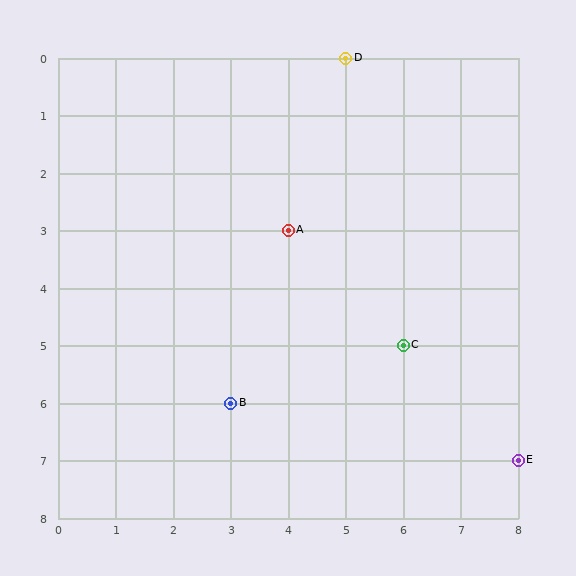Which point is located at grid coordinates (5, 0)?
Point D is at (5, 0).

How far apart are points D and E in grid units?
Points D and E are 3 columns and 7 rows apart (about 7.6 grid units diagonally).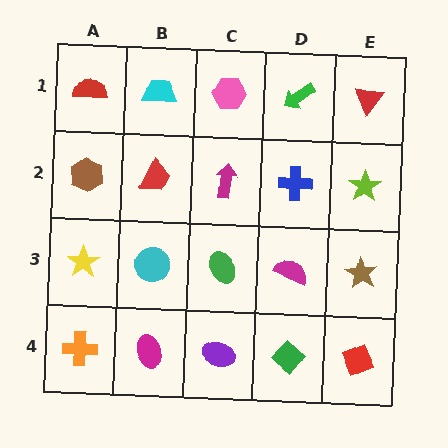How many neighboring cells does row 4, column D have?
3.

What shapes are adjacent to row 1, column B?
A red trapezoid (row 2, column B), a red semicircle (row 1, column A), a pink hexagon (row 1, column C).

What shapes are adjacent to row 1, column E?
A lime star (row 2, column E), a green arrow (row 1, column D).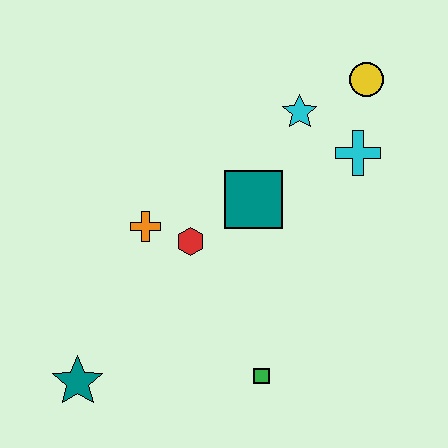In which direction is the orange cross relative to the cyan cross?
The orange cross is to the left of the cyan cross.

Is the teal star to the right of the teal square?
No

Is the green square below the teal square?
Yes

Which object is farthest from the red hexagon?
The yellow circle is farthest from the red hexagon.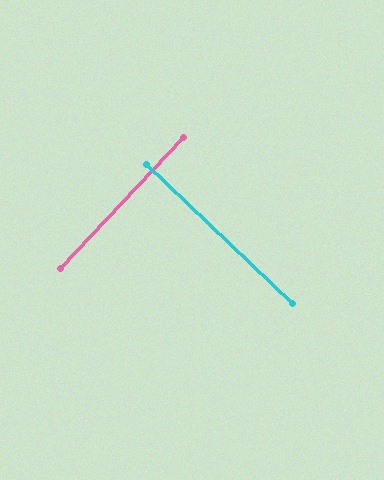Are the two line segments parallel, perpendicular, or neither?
Perpendicular — they meet at approximately 90°.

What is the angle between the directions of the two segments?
Approximately 90 degrees.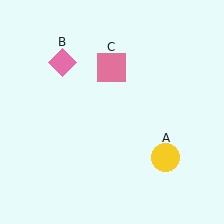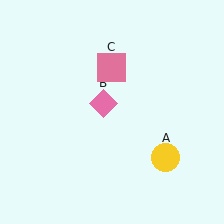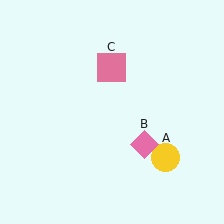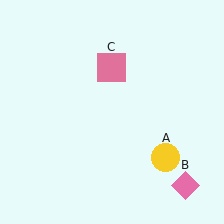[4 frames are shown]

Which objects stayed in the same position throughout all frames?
Yellow circle (object A) and pink square (object C) remained stationary.